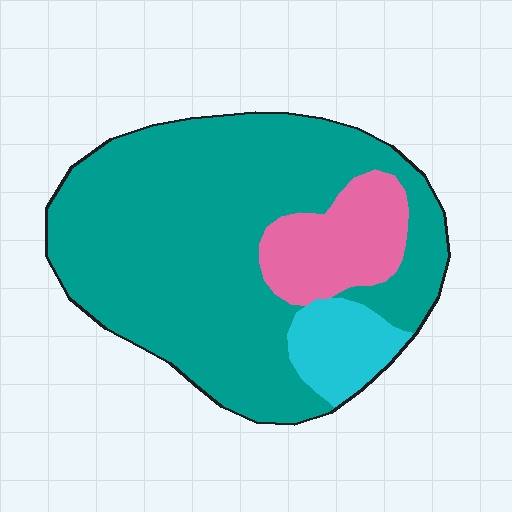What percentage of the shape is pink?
Pink covers 15% of the shape.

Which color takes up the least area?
Cyan, at roughly 10%.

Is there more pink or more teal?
Teal.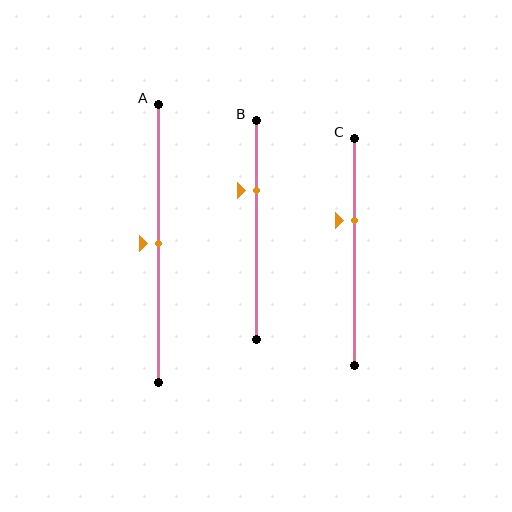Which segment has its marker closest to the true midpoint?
Segment A has its marker closest to the true midpoint.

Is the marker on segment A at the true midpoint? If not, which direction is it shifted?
Yes, the marker on segment A is at the true midpoint.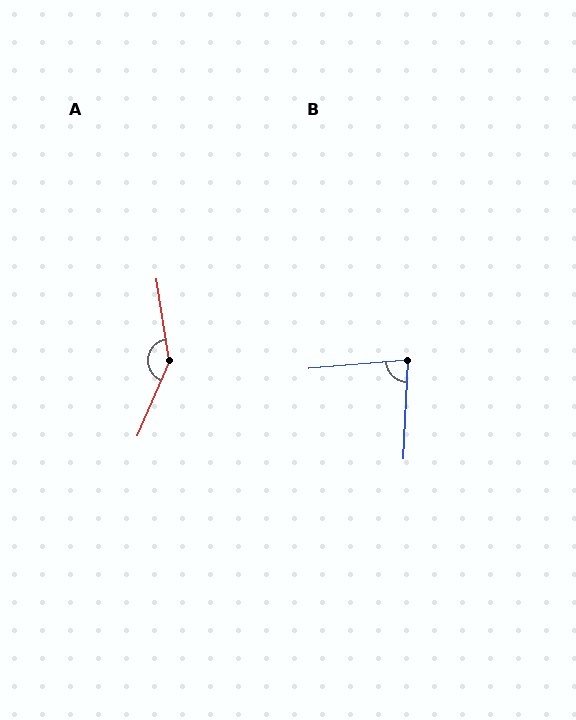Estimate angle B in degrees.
Approximately 82 degrees.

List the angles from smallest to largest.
B (82°), A (148°).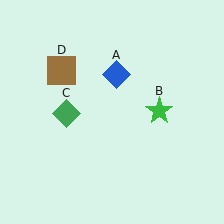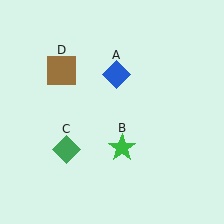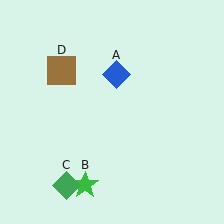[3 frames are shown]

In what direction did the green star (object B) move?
The green star (object B) moved down and to the left.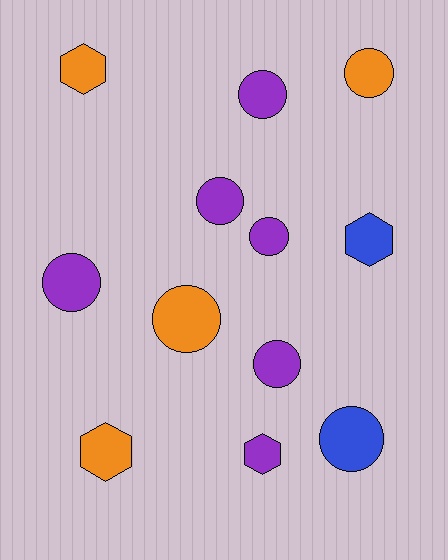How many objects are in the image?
There are 12 objects.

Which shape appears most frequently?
Circle, with 8 objects.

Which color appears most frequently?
Purple, with 6 objects.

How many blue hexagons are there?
There is 1 blue hexagon.